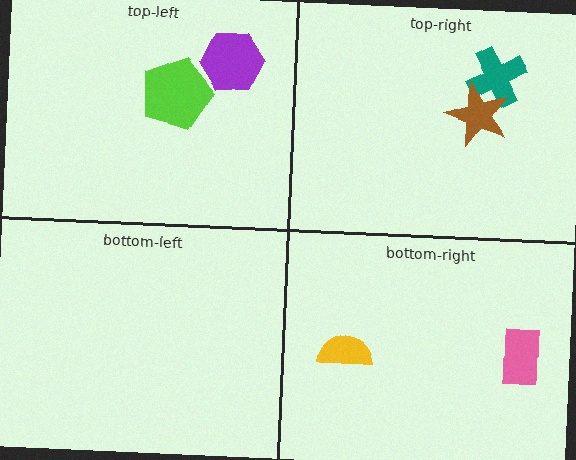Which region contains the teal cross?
The top-right region.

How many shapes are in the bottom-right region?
2.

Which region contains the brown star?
The top-right region.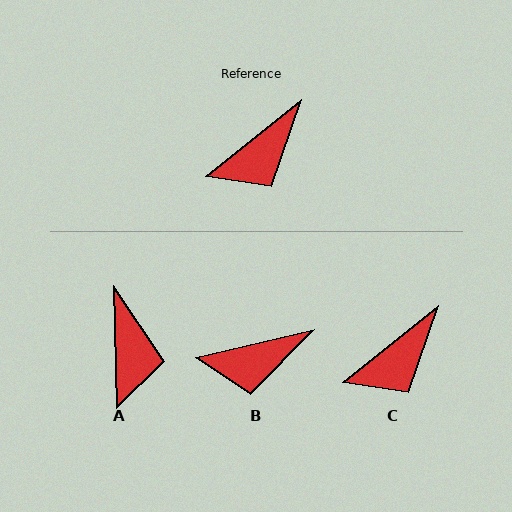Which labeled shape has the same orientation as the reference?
C.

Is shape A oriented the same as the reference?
No, it is off by about 53 degrees.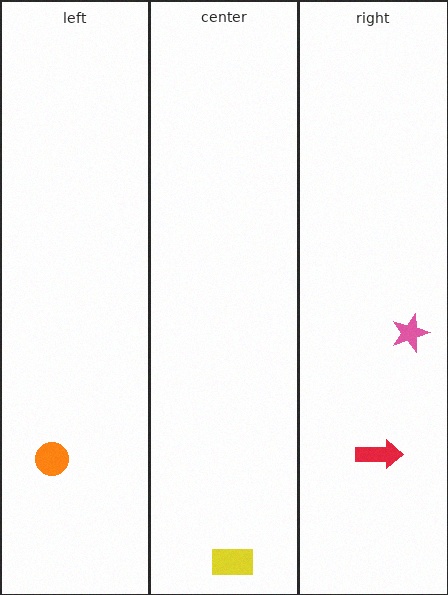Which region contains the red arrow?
The right region.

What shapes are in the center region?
The yellow rectangle.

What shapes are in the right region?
The red arrow, the pink star.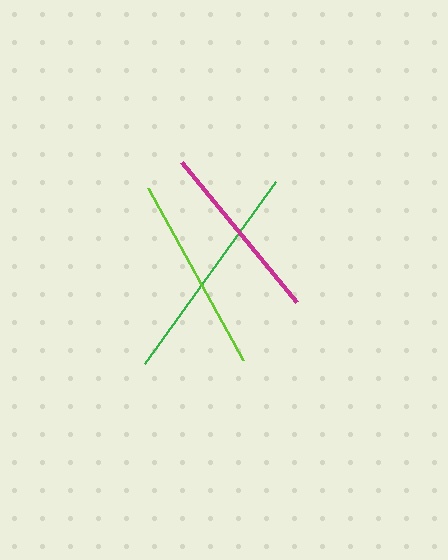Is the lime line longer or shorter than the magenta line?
The lime line is longer than the magenta line.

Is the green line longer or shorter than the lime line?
The green line is longer than the lime line.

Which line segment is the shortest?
The magenta line is the shortest at approximately 181 pixels.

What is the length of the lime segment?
The lime segment is approximately 196 pixels long.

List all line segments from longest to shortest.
From longest to shortest: green, lime, magenta.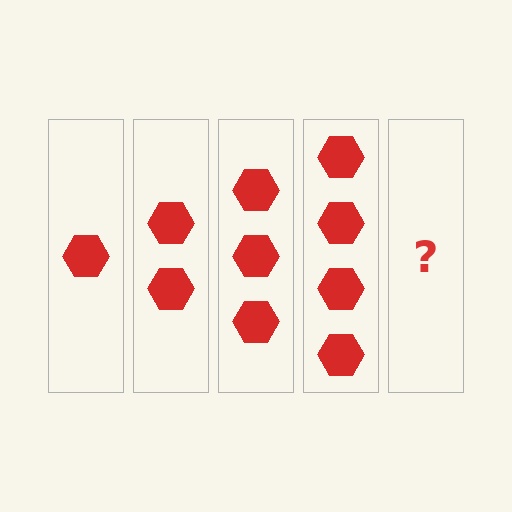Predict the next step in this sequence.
The next step is 5 hexagons.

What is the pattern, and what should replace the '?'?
The pattern is that each step adds one more hexagon. The '?' should be 5 hexagons.